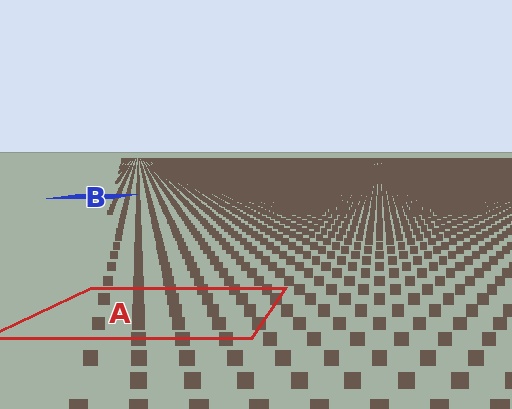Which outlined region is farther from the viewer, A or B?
Region B is farther from the viewer — the texture elements inside it appear smaller and more densely packed.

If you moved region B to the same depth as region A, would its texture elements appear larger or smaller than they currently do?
They would appear larger. At a closer depth, the same texture elements are projected at a bigger on-screen size.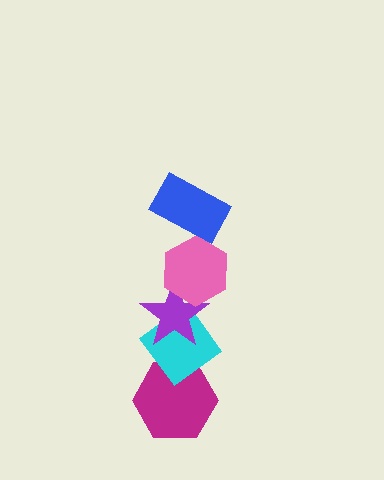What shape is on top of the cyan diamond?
The purple star is on top of the cyan diamond.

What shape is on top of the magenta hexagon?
The cyan diamond is on top of the magenta hexagon.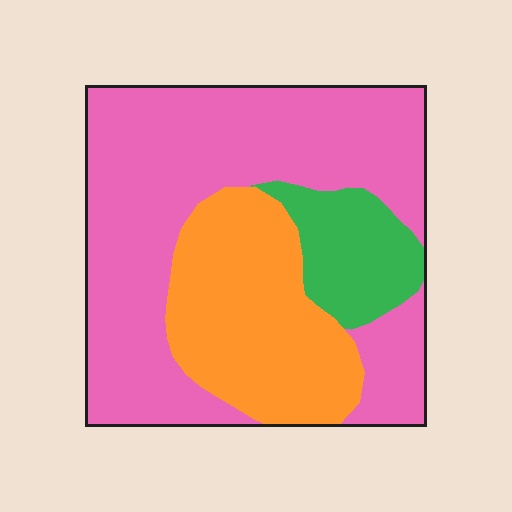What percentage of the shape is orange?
Orange takes up between a sixth and a third of the shape.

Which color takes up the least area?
Green, at roughly 10%.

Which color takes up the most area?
Pink, at roughly 60%.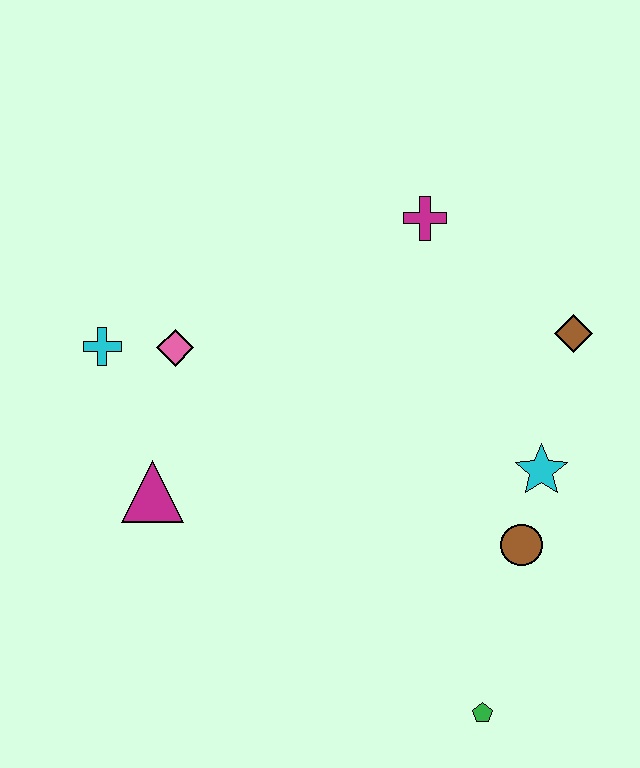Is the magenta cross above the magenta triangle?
Yes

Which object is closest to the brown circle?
The cyan star is closest to the brown circle.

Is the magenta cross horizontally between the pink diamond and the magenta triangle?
No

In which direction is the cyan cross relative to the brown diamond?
The cyan cross is to the left of the brown diamond.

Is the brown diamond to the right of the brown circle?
Yes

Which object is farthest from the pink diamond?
The green pentagon is farthest from the pink diamond.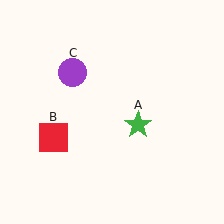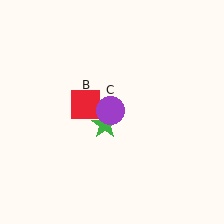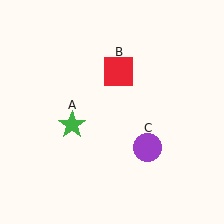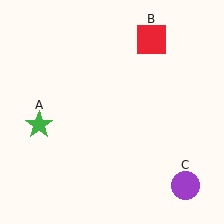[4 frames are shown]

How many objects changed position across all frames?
3 objects changed position: green star (object A), red square (object B), purple circle (object C).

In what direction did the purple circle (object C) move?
The purple circle (object C) moved down and to the right.